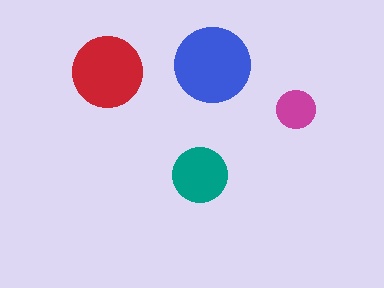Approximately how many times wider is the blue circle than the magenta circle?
About 2 times wider.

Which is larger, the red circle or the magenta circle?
The red one.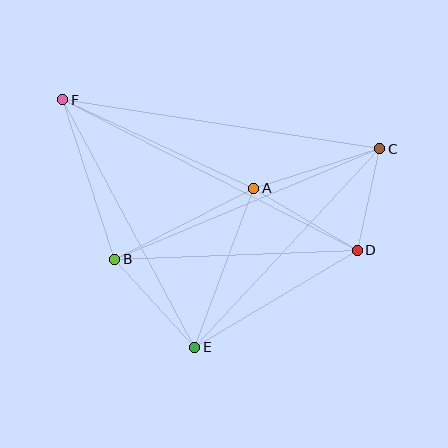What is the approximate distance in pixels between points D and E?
The distance between D and E is approximately 189 pixels.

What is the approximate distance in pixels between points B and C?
The distance between B and C is approximately 287 pixels.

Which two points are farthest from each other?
Points D and F are farthest from each other.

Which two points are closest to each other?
Points C and D are closest to each other.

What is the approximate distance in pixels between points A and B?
The distance between A and B is approximately 156 pixels.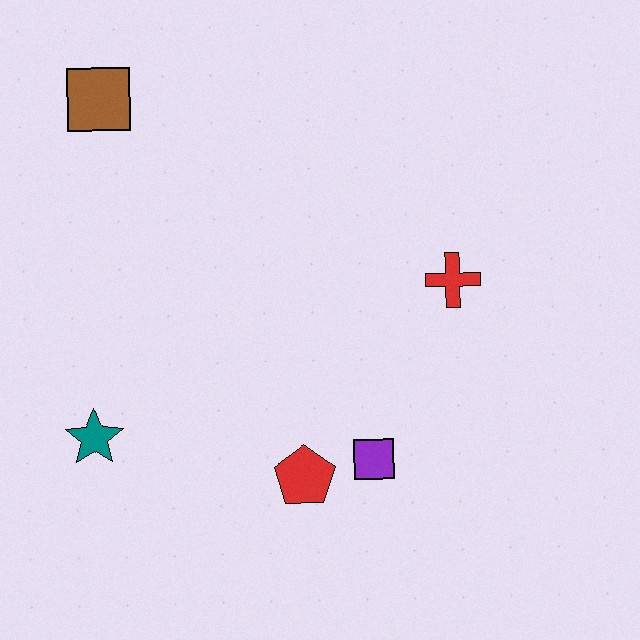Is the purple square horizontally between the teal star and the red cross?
Yes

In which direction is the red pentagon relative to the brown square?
The red pentagon is below the brown square.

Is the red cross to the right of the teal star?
Yes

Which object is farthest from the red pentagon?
The brown square is farthest from the red pentagon.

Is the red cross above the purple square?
Yes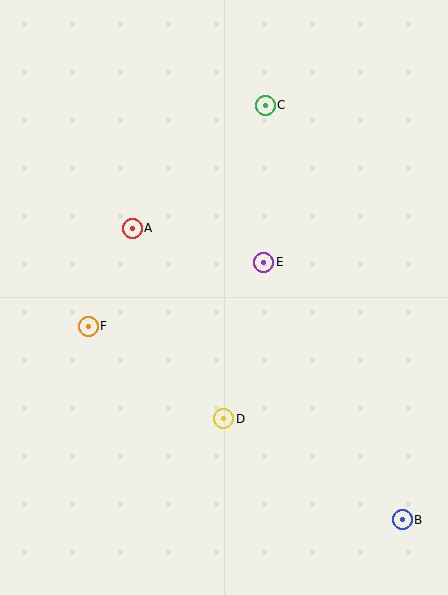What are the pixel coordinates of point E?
Point E is at (264, 262).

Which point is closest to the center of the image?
Point E at (264, 262) is closest to the center.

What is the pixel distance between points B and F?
The distance between B and F is 369 pixels.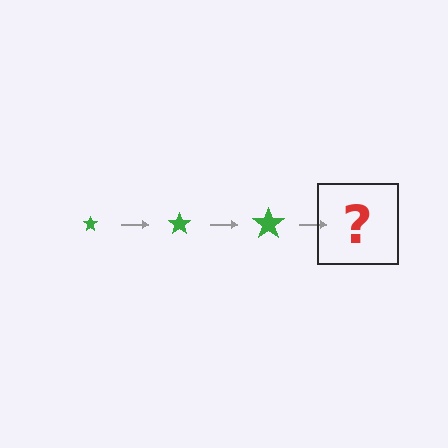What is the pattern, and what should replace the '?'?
The pattern is that the star gets progressively larger each step. The '?' should be a green star, larger than the previous one.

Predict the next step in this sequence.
The next step is a green star, larger than the previous one.